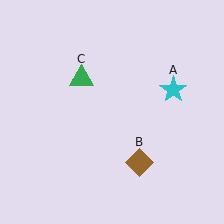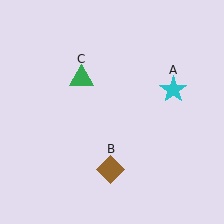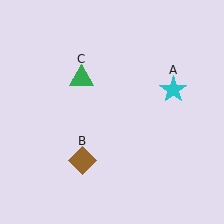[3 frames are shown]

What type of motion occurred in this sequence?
The brown diamond (object B) rotated clockwise around the center of the scene.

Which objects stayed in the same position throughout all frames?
Cyan star (object A) and green triangle (object C) remained stationary.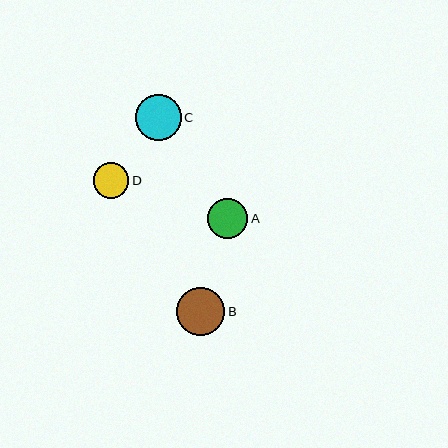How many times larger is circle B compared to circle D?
Circle B is approximately 1.4 times the size of circle D.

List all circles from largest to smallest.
From largest to smallest: B, C, A, D.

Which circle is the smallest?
Circle D is the smallest with a size of approximately 35 pixels.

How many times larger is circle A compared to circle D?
Circle A is approximately 1.2 times the size of circle D.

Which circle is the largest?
Circle B is the largest with a size of approximately 48 pixels.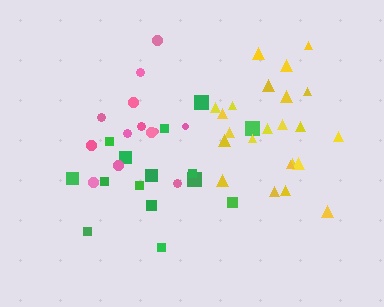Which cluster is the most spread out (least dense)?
Pink.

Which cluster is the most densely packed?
Yellow.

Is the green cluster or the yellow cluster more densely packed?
Yellow.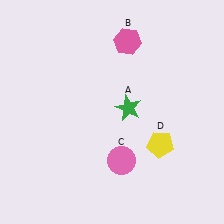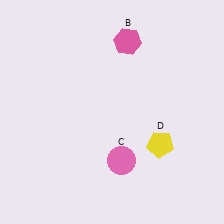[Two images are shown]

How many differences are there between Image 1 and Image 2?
There is 1 difference between the two images.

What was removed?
The green star (A) was removed in Image 2.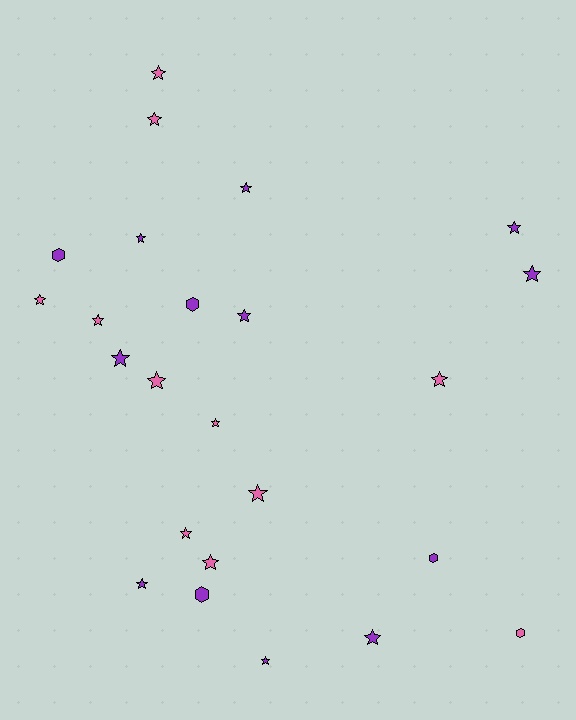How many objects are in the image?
There are 24 objects.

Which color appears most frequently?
Purple, with 13 objects.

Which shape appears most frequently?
Star, with 19 objects.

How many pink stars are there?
There are 10 pink stars.